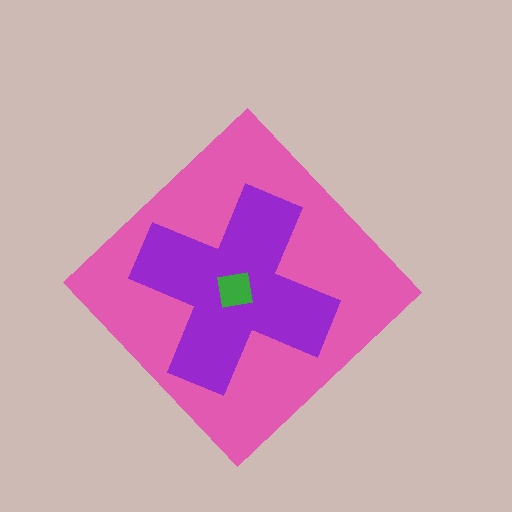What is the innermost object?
The green square.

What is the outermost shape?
The pink diamond.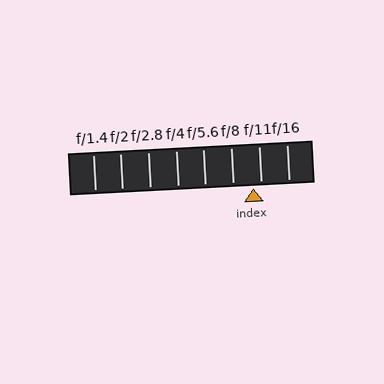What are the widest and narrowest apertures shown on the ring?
The widest aperture shown is f/1.4 and the narrowest is f/16.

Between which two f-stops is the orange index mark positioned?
The index mark is between f/8 and f/11.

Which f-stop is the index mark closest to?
The index mark is closest to f/11.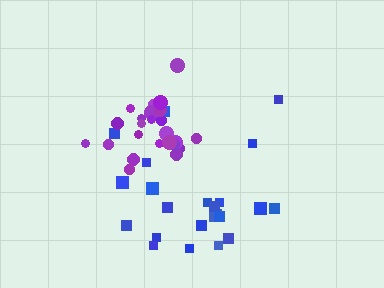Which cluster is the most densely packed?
Purple.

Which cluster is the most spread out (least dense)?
Blue.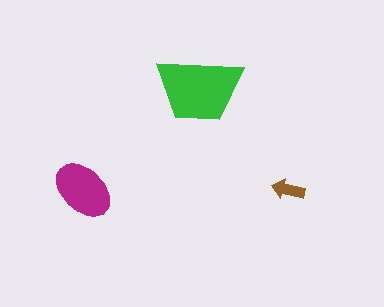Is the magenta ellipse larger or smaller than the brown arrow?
Larger.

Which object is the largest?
The green trapezoid.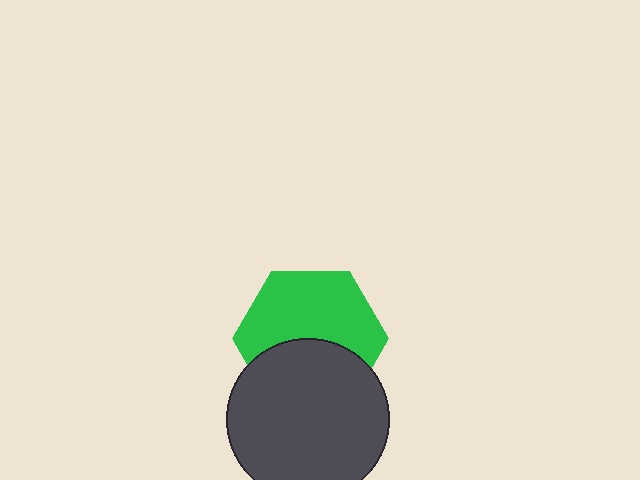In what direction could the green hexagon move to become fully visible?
The green hexagon could move up. That would shift it out from behind the dark gray circle entirely.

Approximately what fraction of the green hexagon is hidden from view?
Roughly 41% of the green hexagon is hidden behind the dark gray circle.